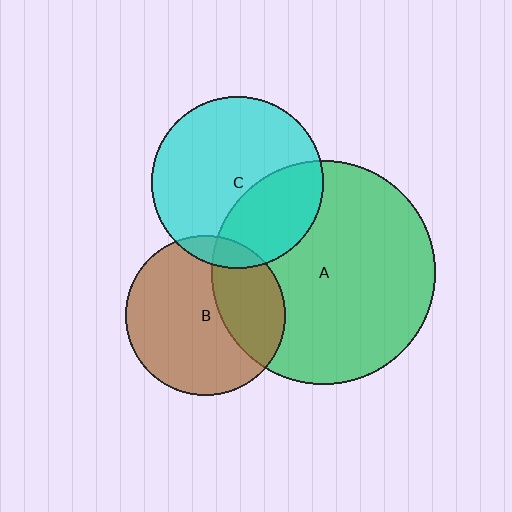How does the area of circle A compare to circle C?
Approximately 1.7 times.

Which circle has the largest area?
Circle A (green).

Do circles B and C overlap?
Yes.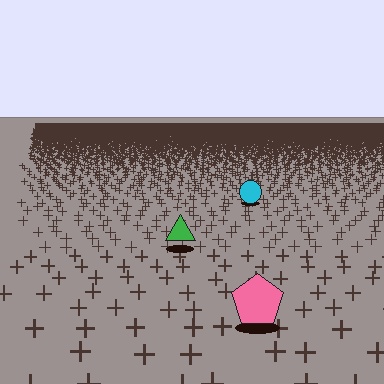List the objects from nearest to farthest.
From nearest to farthest: the pink pentagon, the green triangle, the cyan circle.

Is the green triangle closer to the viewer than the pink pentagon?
No. The pink pentagon is closer — you can tell from the texture gradient: the ground texture is coarser near it.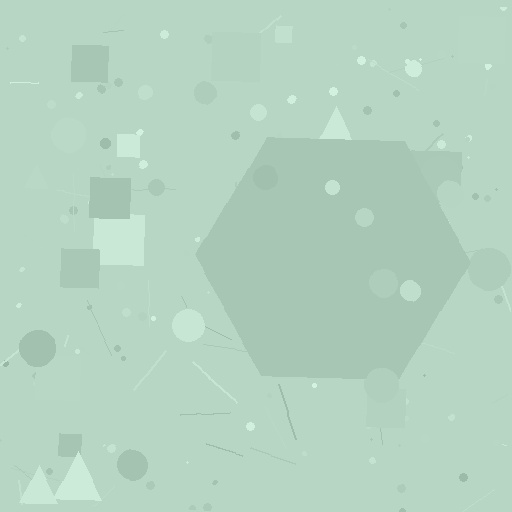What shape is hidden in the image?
A hexagon is hidden in the image.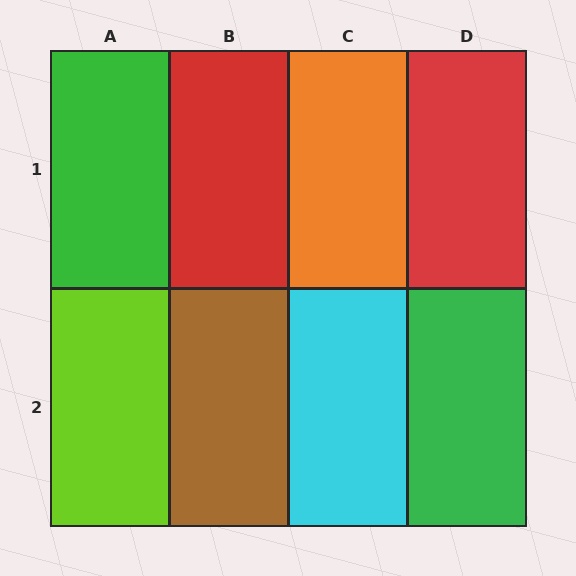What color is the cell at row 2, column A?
Lime.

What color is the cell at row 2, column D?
Green.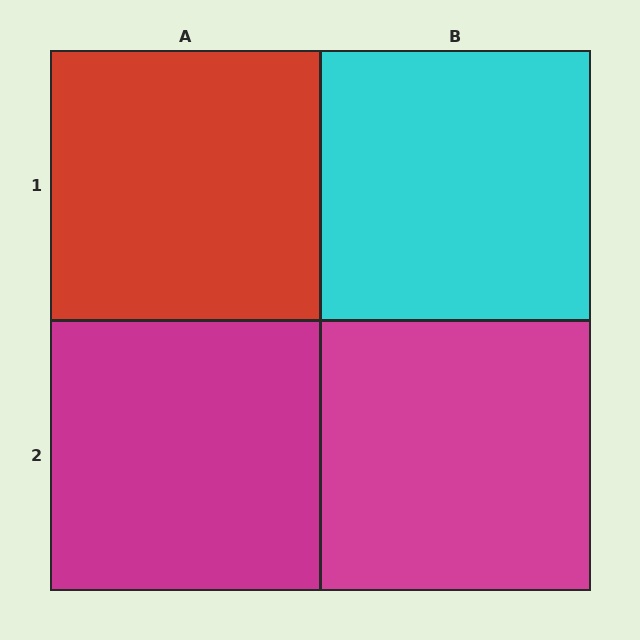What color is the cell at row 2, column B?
Magenta.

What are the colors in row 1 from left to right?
Red, cyan.